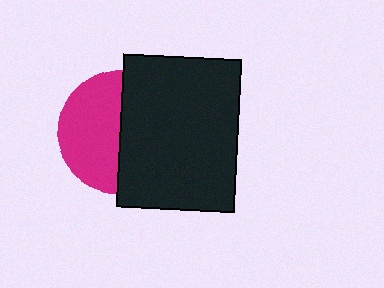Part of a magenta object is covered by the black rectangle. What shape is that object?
It is a circle.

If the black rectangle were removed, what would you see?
You would see the complete magenta circle.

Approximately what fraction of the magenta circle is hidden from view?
Roughly 50% of the magenta circle is hidden behind the black rectangle.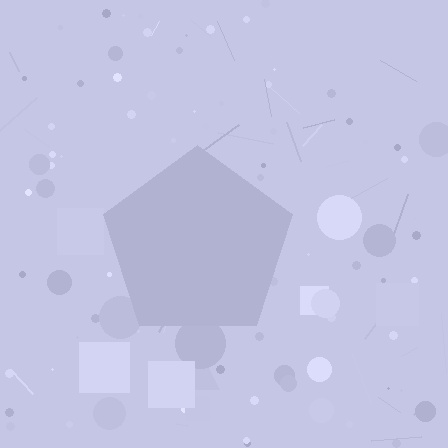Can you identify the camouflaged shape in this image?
The camouflaged shape is a pentagon.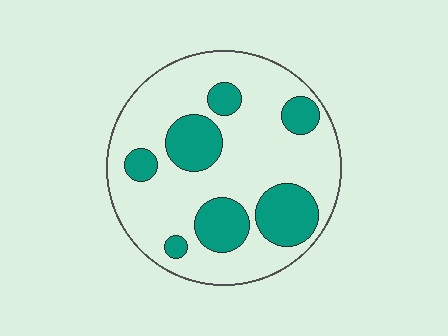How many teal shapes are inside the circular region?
7.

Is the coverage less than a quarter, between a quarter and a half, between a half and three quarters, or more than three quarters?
Between a quarter and a half.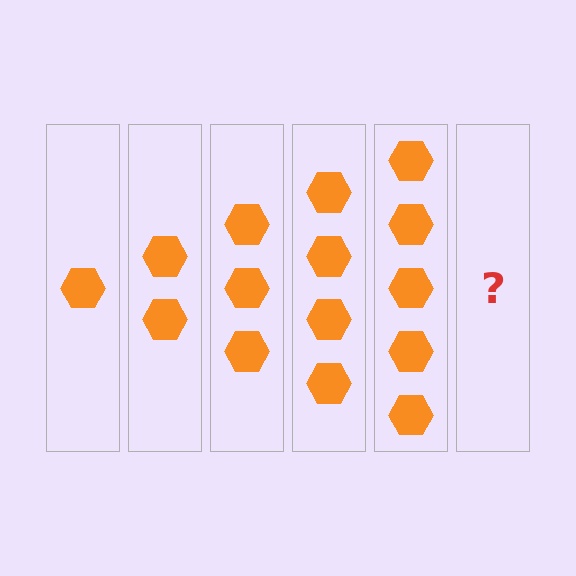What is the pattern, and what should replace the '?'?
The pattern is that each step adds one more hexagon. The '?' should be 6 hexagons.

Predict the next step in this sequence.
The next step is 6 hexagons.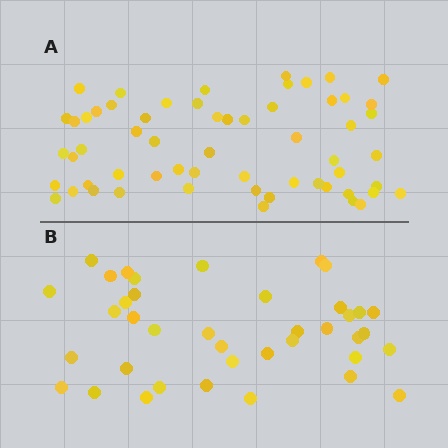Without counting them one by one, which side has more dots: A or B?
Region A (the top region) has more dots.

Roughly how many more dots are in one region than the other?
Region A has approximately 20 more dots than region B.